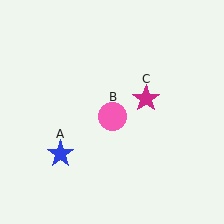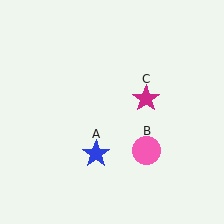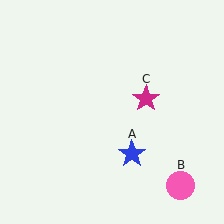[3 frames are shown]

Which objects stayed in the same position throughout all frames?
Magenta star (object C) remained stationary.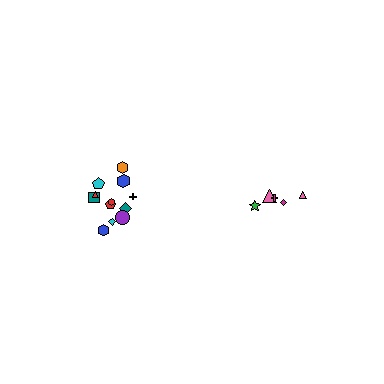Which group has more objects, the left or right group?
The left group.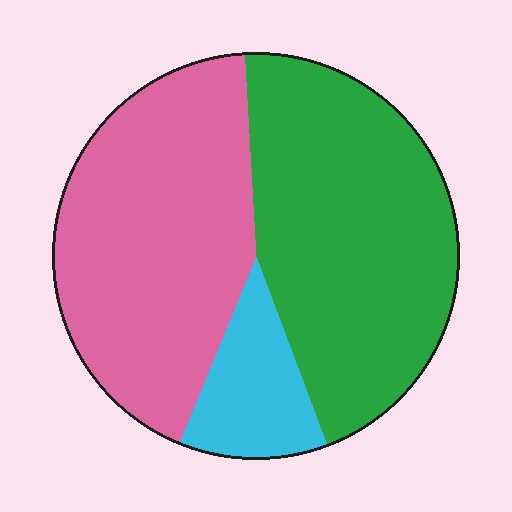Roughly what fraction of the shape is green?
Green covers 45% of the shape.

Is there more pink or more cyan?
Pink.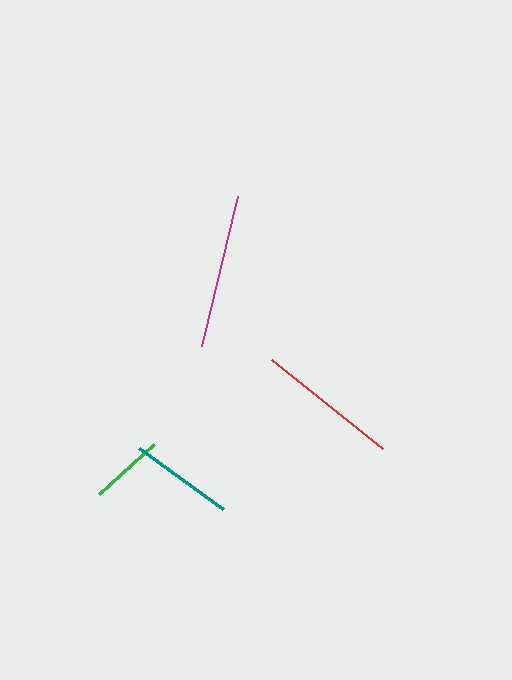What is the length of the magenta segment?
The magenta segment is approximately 155 pixels long.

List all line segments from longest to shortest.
From longest to shortest: magenta, red, teal, green.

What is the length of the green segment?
The green segment is approximately 74 pixels long.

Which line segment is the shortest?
The green line is the shortest at approximately 74 pixels.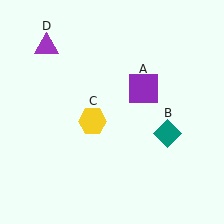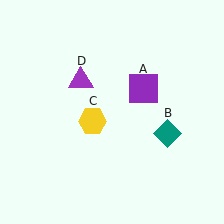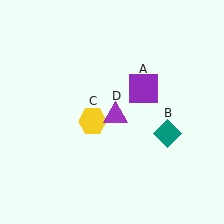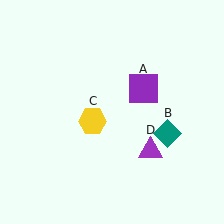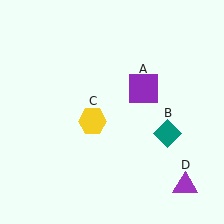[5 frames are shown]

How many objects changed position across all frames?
1 object changed position: purple triangle (object D).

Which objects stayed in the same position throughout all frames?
Purple square (object A) and teal diamond (object B) and yellow hexagon (object C) remained stationary.